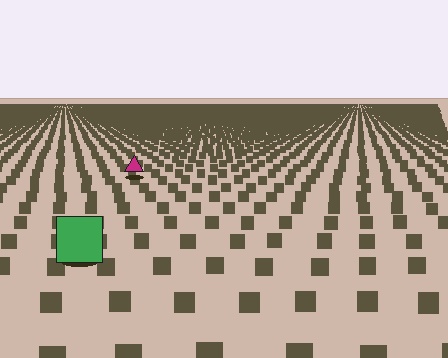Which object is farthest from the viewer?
The magenta triangle is farthest from the viewer. It appears smaller and the ground texture around it is denser.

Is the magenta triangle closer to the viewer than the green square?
No. The green square is closer — you can tell from the texture gradient: the ground texture is coarser near it.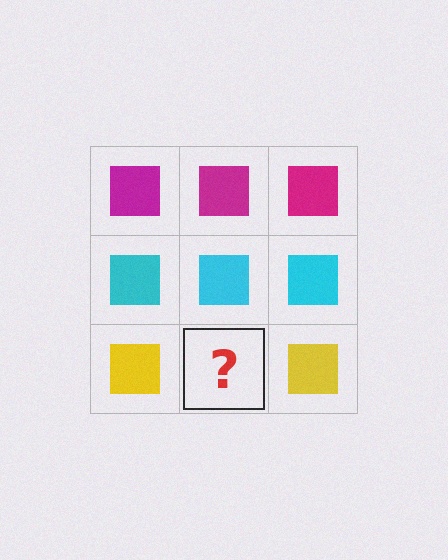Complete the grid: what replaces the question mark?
The question mark should be replaced with a yellow square.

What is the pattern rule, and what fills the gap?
The rule is that each row has a consistent color. The gap should be filled with a yellow square.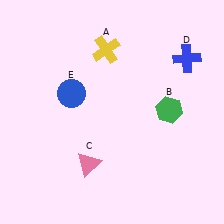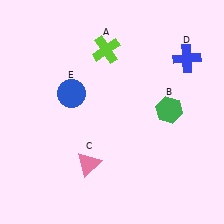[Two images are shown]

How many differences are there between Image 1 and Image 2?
There is 1 difference between the two images.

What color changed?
The cross (A) changed from yellow in Image 1 to lime in Image 2.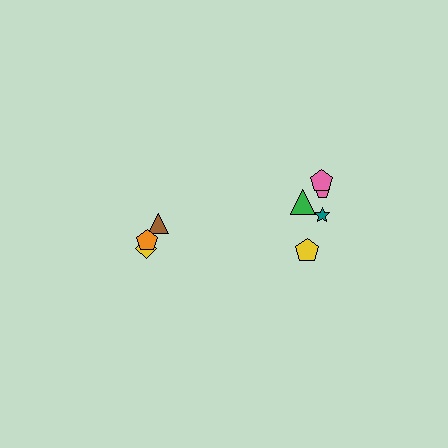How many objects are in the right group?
There are 5 objects.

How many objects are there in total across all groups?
There are 8 objects.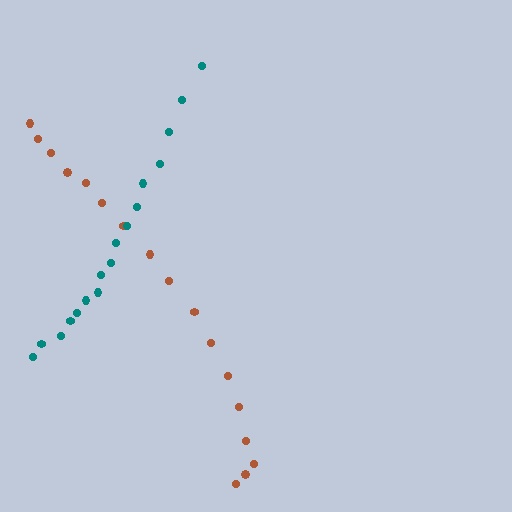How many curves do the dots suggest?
There are 2 distinct paths.